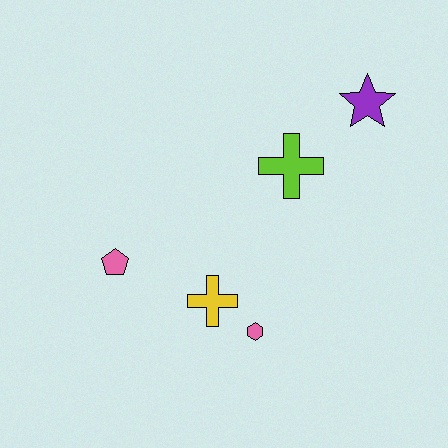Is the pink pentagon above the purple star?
No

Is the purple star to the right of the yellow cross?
Yes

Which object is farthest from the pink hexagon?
The purple star is farthest from the pink hexagon.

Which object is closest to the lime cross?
The purple star is closest to the lime cross.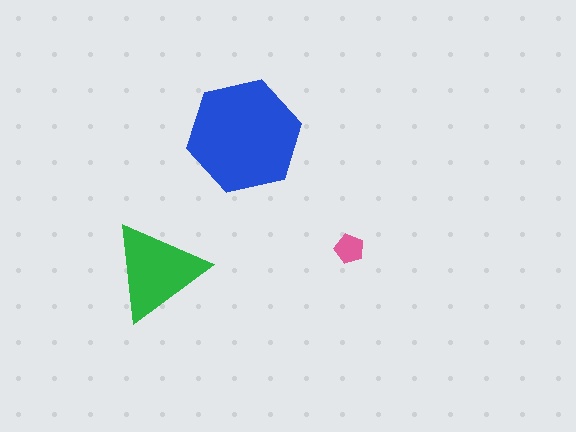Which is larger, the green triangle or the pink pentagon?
The green triangle.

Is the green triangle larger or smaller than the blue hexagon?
Smaller.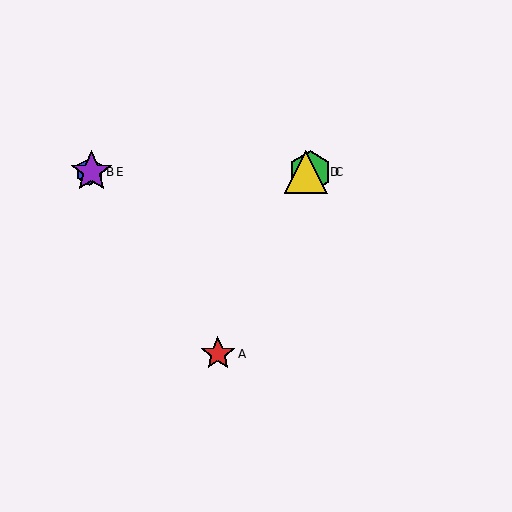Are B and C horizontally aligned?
Yes, both are at y≈172.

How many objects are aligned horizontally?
4 objects (B, C, D, E) are aligned horizontally.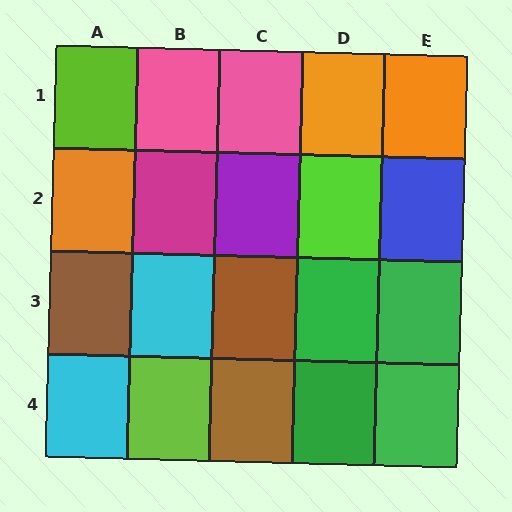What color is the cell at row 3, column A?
Brown.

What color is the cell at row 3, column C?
Brown.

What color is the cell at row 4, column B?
Lime.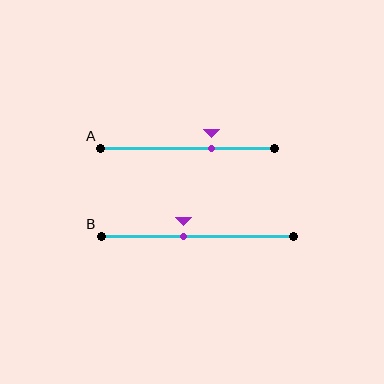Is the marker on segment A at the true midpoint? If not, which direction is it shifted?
No, the marker on segment A is shifted to the right by about 14% of the segment length.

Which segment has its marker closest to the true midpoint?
Segment B has its marker closest to the true midpoint.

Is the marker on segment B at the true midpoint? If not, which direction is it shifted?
No, the marker on segment B is shifted to the left by about 7% of the segment length.